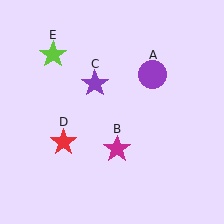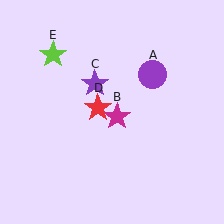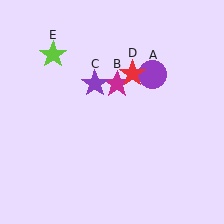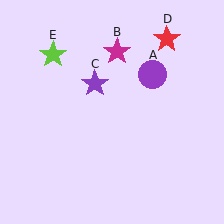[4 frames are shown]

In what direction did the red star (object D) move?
The red star (object D) moved up and to the right.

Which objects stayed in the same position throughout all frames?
Purple circle (object A) and purple star (object C) and lime star (object E) remained stationary.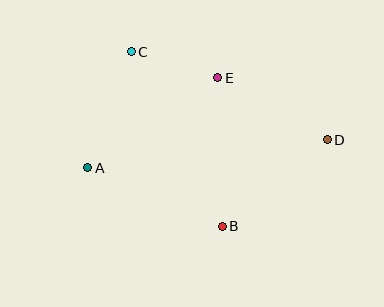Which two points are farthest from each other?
Points A and D are farthest from each other.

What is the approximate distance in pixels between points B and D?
The distance between B and D is approximately 136 pixels.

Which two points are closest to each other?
Points C and E are closest to each other.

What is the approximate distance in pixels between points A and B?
The distance between A and B is approximately 147 pixels.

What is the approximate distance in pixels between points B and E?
The distance between B and E is approximately 149 pixels.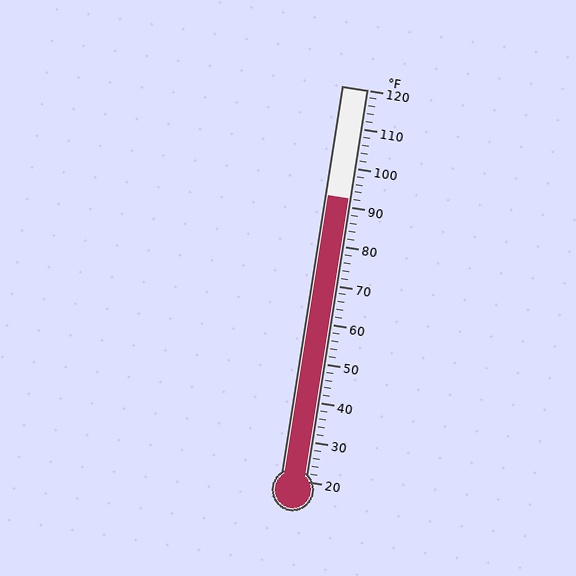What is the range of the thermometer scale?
The thermometer scale ranges from 20°F to 120°F.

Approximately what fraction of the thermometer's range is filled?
The thermometer is filled to approximately 70% of its range.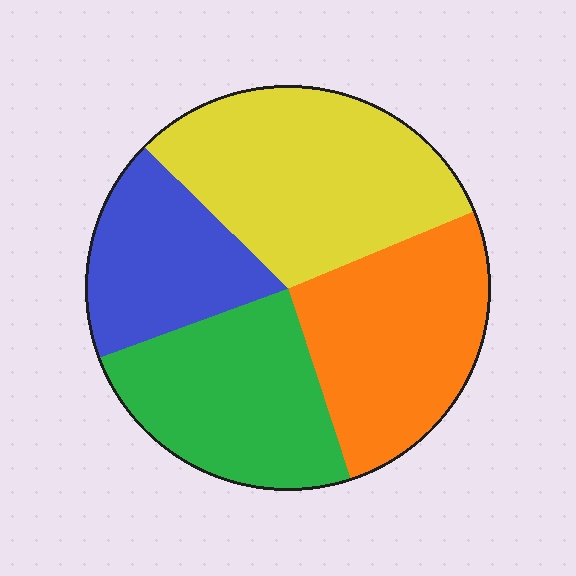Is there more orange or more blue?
Orange.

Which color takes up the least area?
Blue, at roughly 20%.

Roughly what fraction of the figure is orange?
Orange covers roughly 25% of the figure.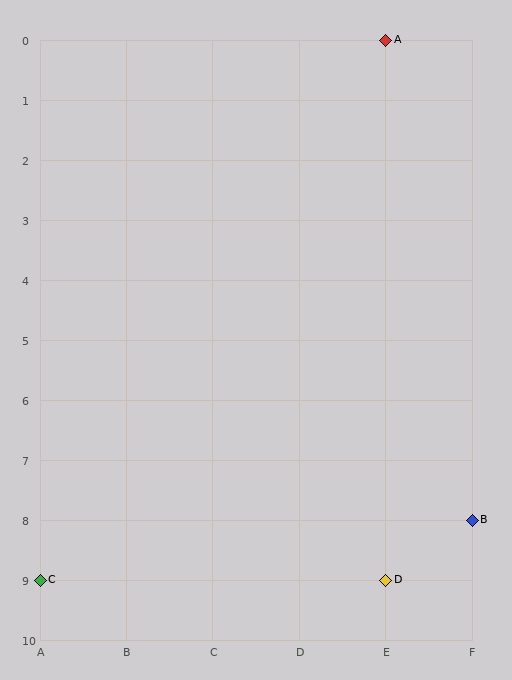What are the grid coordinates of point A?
Point A is at grid coordinates (E, 0).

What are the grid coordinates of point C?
Point C is at grid coordinates (A, 9).